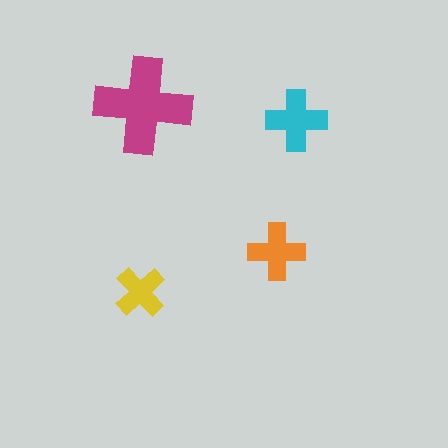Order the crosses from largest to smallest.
the magenta one, the cyan one, the orange one, the yellow one.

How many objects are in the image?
There are 4 objects in the image.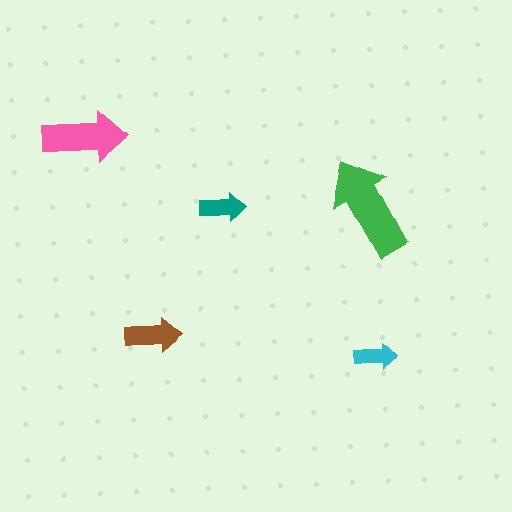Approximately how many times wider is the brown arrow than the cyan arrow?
About 1.5 times wider.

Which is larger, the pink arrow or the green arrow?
The green one.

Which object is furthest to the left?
The pink arrow is leftmost.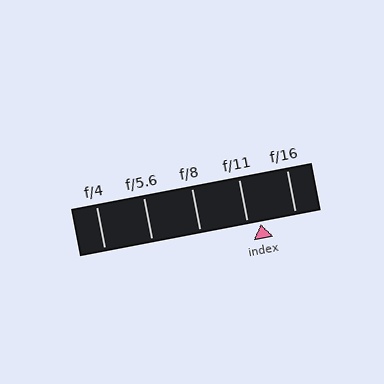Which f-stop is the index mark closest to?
The index mark is closest to f/11.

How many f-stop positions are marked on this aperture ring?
There are 5 f-stop positions marked.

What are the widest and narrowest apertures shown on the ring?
The widest aperture shown is f/4 and the narrowest is f/16.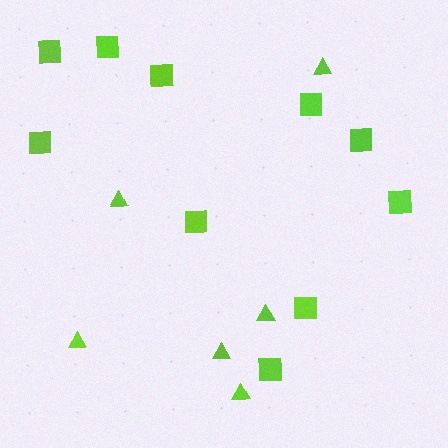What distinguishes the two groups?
There are 2 groups: one group of triangles (6) and one group of squares (10).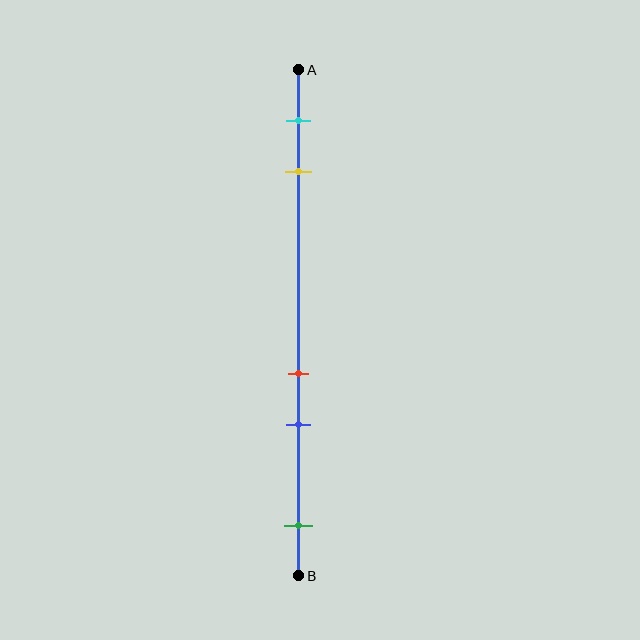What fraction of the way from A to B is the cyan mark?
The cyan mark is approximately 10% (0.1) of the way from A to B.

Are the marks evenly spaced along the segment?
No, the marks are not evenly spaced.